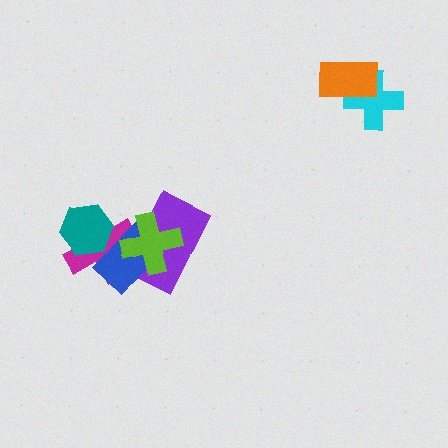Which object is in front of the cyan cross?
The orange rectangle is in front of the cyan cross.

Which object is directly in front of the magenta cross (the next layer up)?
The blue rectangle is directly in front of the magenta cross.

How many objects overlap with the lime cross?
3 objects overlap with the lime cross.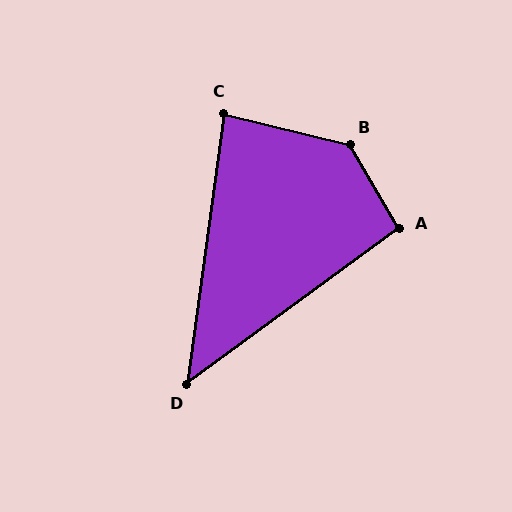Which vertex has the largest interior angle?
B, at approximately 134 degrees.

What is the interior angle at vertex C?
Approximately 84 degrees (acute).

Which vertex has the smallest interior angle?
D, at approximately 46 degrees.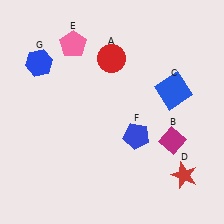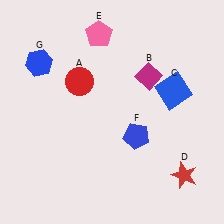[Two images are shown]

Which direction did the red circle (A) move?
The red circle (A) moved left.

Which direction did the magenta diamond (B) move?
The magenta diamond (B) moved up.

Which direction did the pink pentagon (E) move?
The pink pentagon (E) moved right.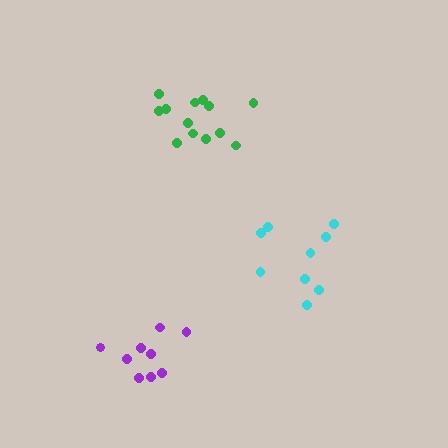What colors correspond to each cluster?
The clusters are colored: green, cyan, purple.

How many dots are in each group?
Group 1: 13 dots, Group 2: 9 dots, Group 3: 9 dots (31 total).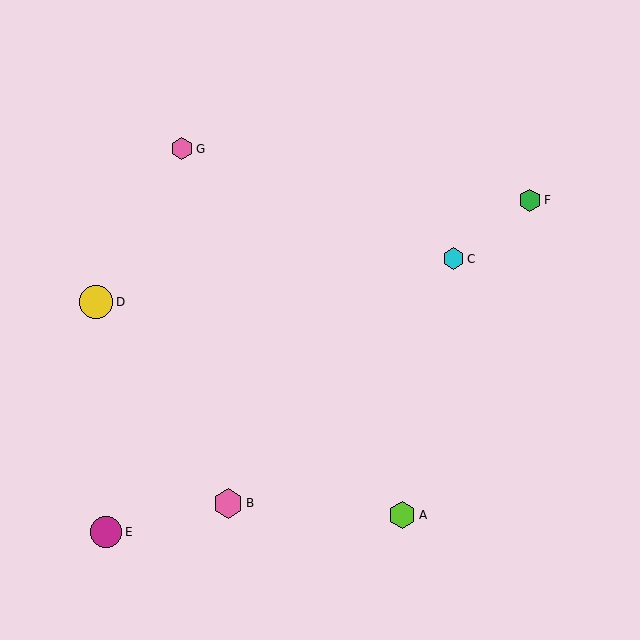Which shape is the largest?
The yellow circle (labeled D) is the largest.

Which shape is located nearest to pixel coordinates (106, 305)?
The yellow circle (labeled D) at (96, 302) is nearest to that location.